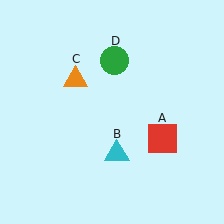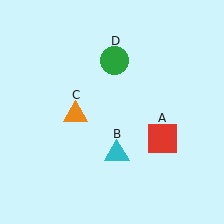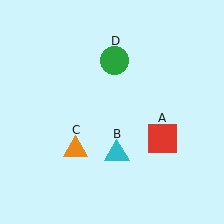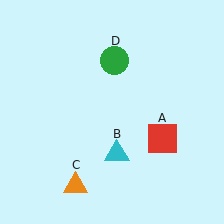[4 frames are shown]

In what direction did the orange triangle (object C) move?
The orange triangle (object C) moved down.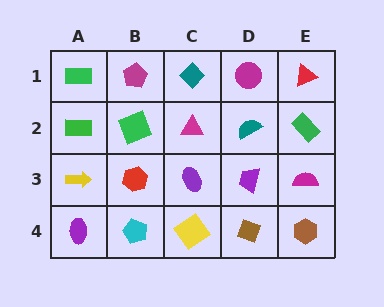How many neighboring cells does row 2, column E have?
3.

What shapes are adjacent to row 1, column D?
A teal semicircle (row 2, column D), a teal diamond (row 1, column C), a red triangle (row 1, column E).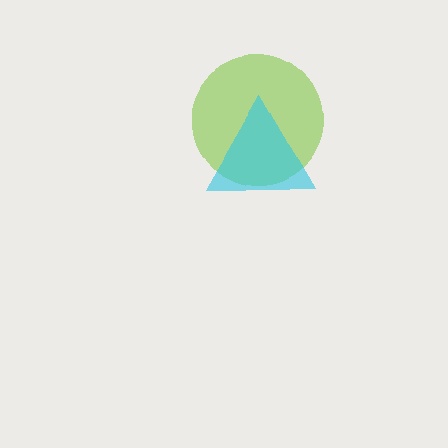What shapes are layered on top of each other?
The layered shapes are: a lime circle, a cyan triangle.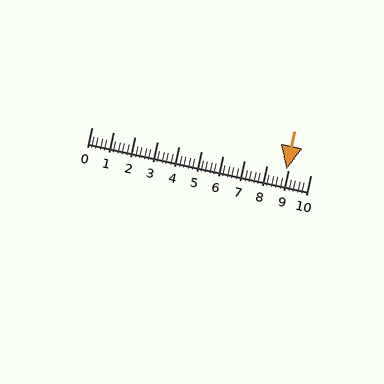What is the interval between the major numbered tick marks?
The major tick marks are spaced 1 units apart.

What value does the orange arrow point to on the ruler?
The orange arrow points to approximately 8.9.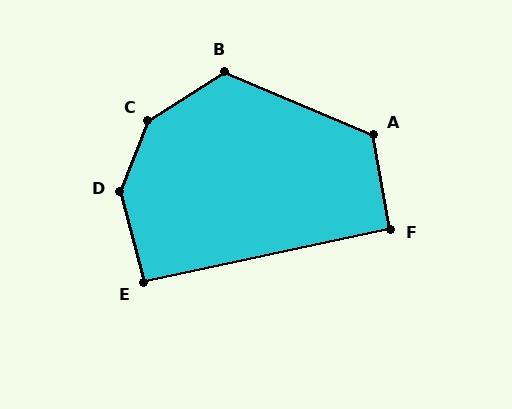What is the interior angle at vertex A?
Approximately 123 degrees (obtuse).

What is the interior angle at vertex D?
Approximately 144 degrees (obtuse).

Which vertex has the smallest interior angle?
F, at approximately 92 degrees.